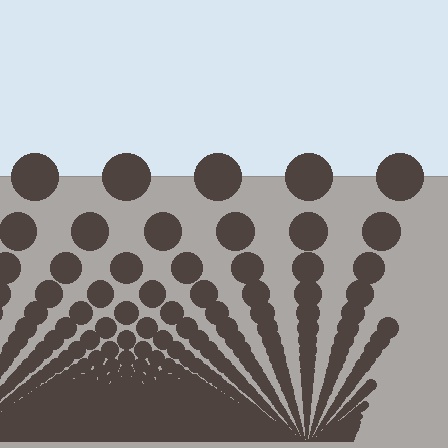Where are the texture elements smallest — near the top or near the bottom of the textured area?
Near the bottom.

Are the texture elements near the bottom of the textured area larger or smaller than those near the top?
Smaller. The gradient is inverted — elements near the bottom are smaller and denser.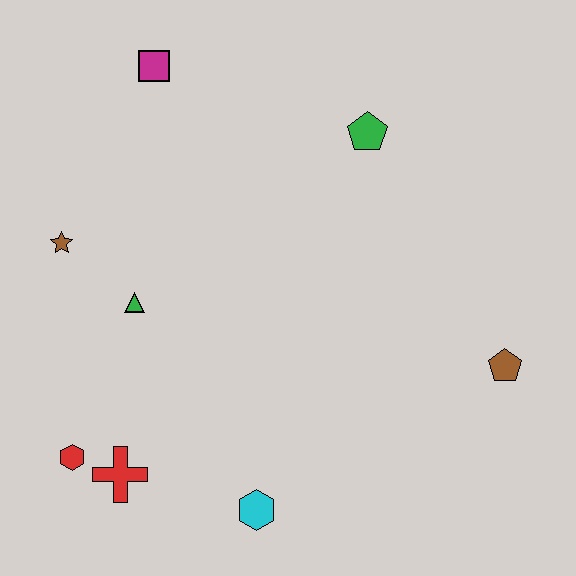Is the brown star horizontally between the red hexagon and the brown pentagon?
No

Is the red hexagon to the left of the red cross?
Yes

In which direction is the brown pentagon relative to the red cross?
The brown pentagon is to the right of the red cross.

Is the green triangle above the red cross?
Yes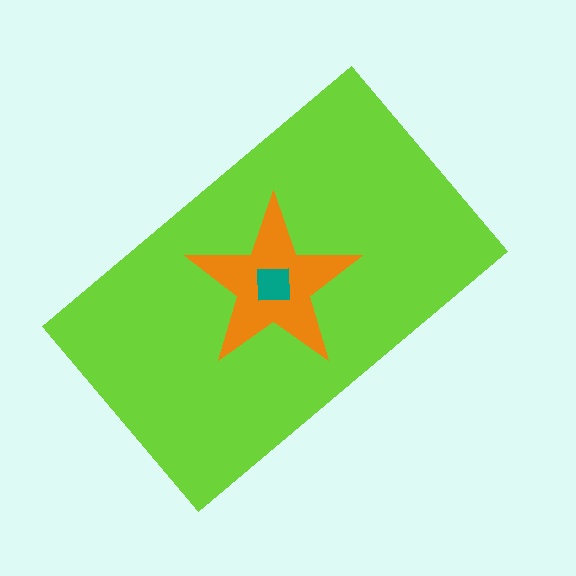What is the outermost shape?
The lime rectangle.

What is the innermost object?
The teal square.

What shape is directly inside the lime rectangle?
The orange star.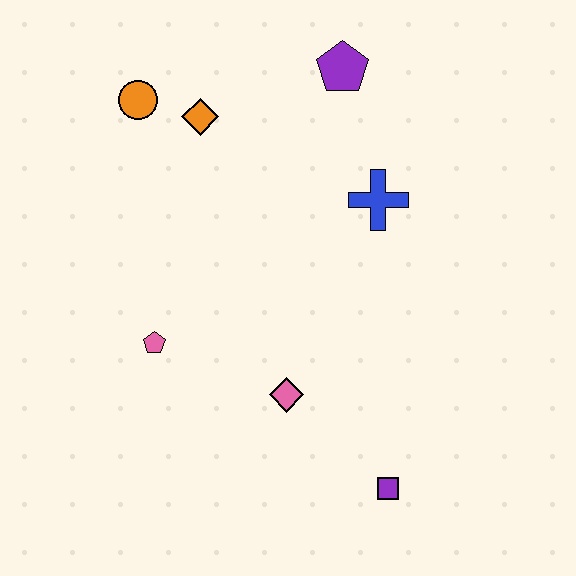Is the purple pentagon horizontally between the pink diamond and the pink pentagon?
No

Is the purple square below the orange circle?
Yes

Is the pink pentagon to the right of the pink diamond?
No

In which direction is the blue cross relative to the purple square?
The blue cross is above the purple square.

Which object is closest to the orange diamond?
The orange circle is closest to the orange diamond.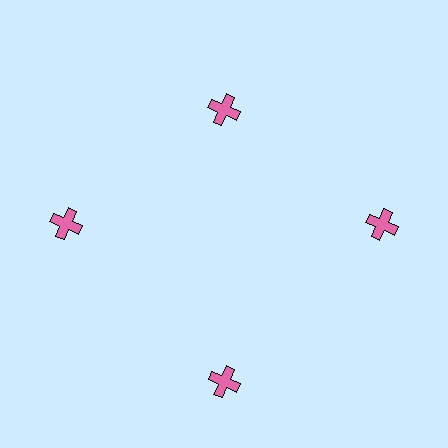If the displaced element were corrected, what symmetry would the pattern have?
It would have 4-fold rotational symmetry — the pattern would map onto itself every 90 degrees.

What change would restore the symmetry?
The symmetry would be restored by moving it outward, back onto the ring so that all 4 crosses sit at equal angles and equal distance from the center.